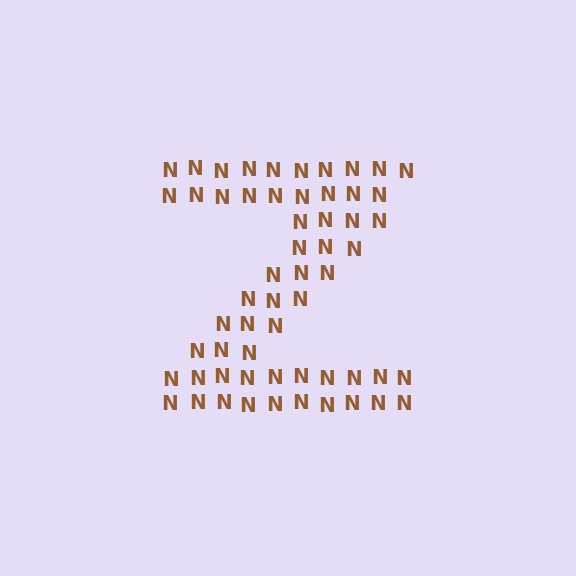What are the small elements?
The small elements are letter N's.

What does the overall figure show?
The overall figure shows the letter Z.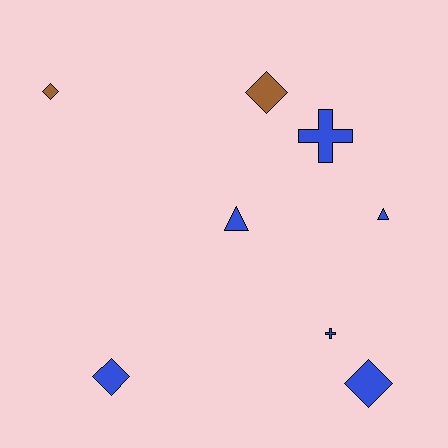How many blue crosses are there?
There are 2 blue crosses.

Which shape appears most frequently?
Diamond, with 4 objects.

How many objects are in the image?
There are 8 objects.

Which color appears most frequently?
Blue, with 6 objects.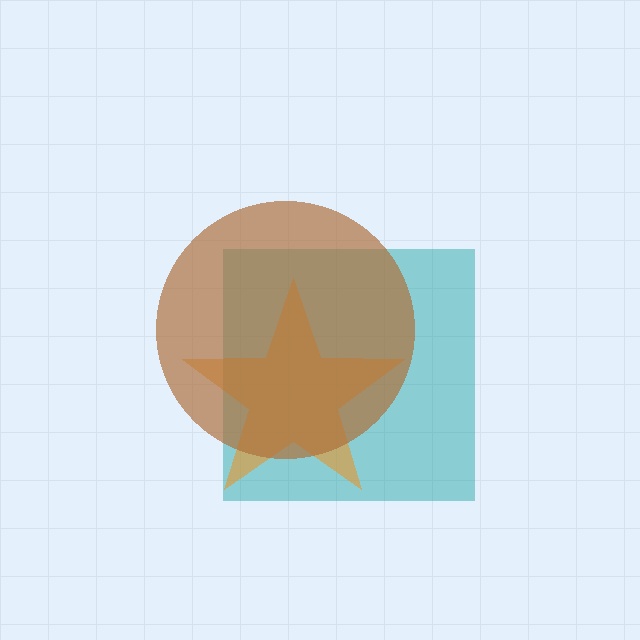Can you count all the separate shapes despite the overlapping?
Yes, there are 3 separate shapes.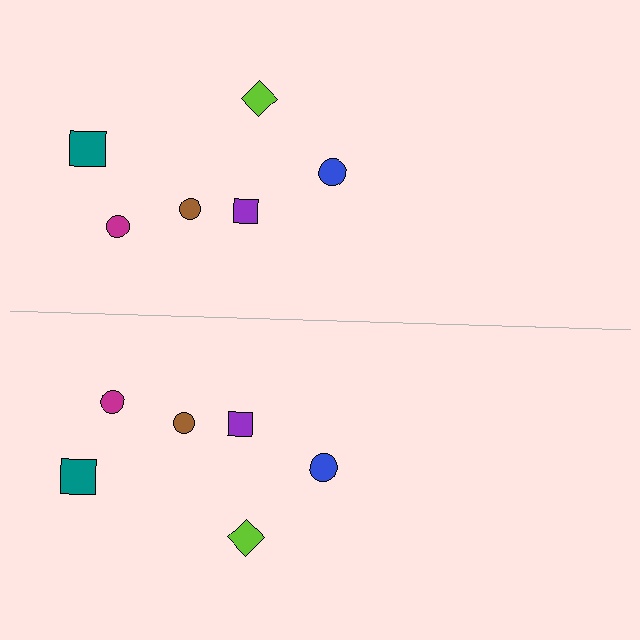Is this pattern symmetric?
Yes, this pattern has bilateral (reflection) symmetry.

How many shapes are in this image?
There are 12 shapes in this image.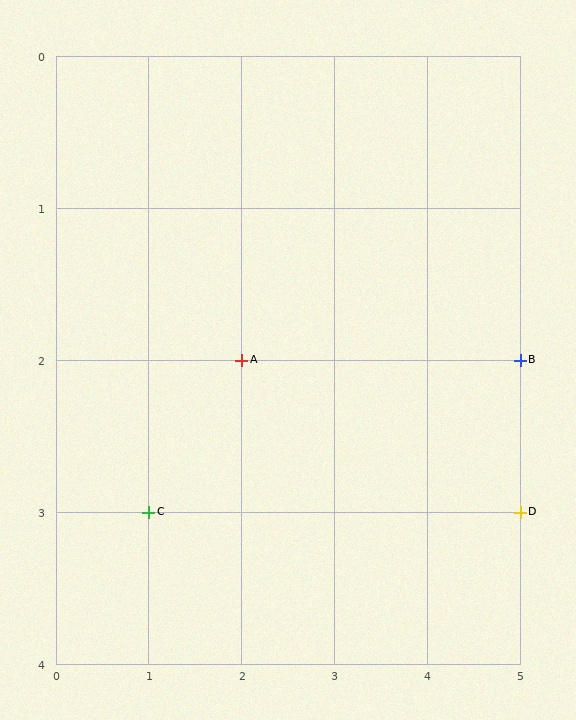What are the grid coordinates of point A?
Point A is at grid coordinates (2, 2).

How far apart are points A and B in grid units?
Points A and B are 3 columns apart.